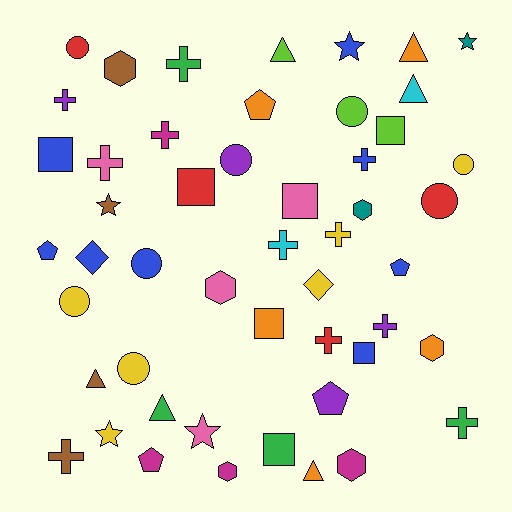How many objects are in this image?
There are 50 objects.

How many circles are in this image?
There are 8 circles.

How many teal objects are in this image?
There are 2 teal objects.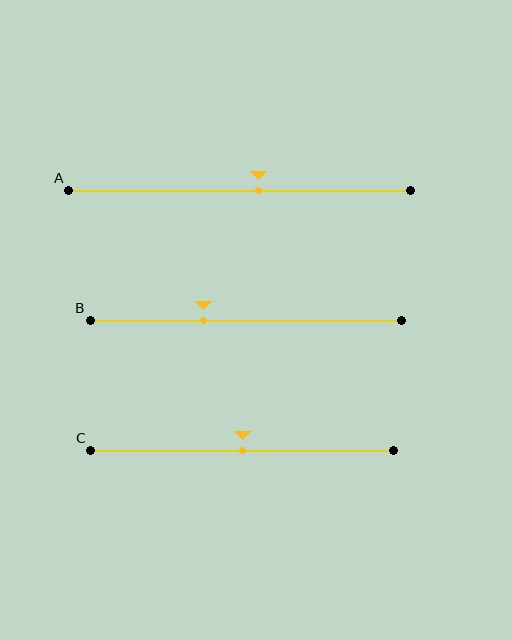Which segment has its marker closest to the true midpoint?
Segment C has its marker closest to the true midpoint.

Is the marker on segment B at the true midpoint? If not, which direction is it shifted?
No, the marker on segment B is shifted to the left by about 14% of the segment length.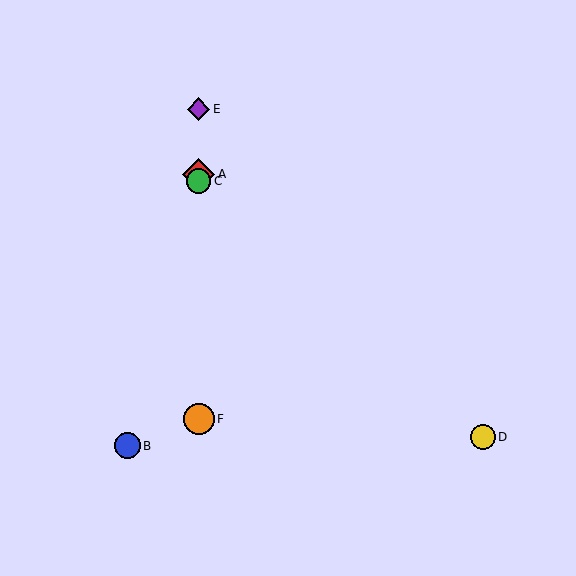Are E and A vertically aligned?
Yes, both are at x≈199.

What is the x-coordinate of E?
Object E is at x≈199.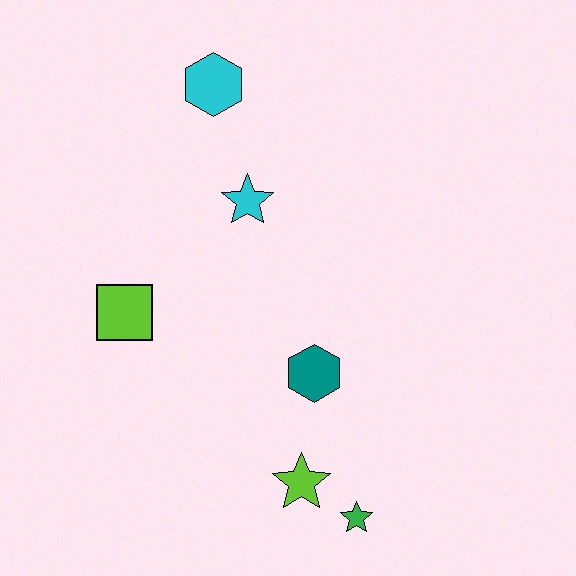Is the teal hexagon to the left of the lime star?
No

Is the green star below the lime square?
Yes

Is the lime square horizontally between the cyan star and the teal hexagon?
No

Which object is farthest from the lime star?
The cyan hexagon is farthest from the lime star.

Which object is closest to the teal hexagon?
The lime star is closest to the teal hexagon.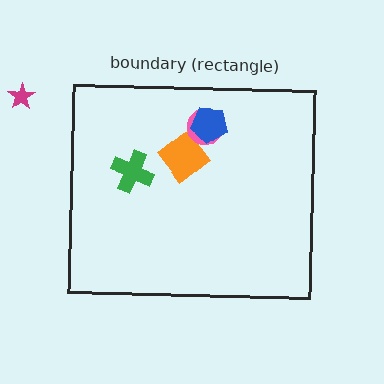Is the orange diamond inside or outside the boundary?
Inside.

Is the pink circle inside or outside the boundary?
Inside.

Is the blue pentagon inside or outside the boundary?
Inside.